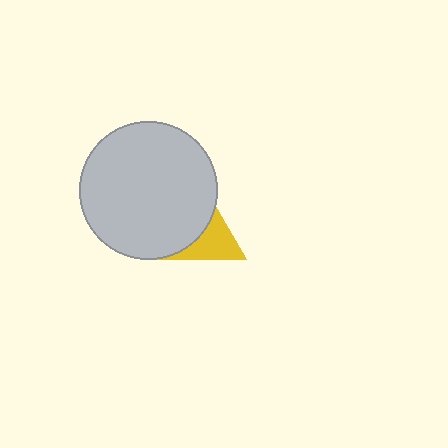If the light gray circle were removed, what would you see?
You would see the complete yellow triangle.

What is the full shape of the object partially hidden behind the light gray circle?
The partially hidden object is a yellow triangle.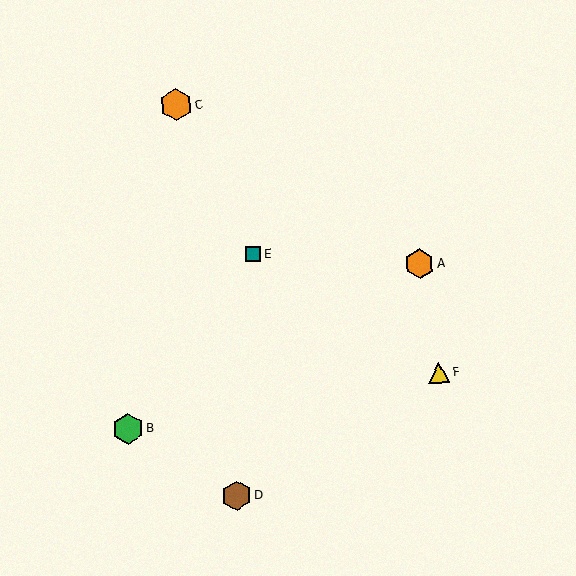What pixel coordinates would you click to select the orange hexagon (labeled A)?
Click at (419, 264) to select the orange hexagon A.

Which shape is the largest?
The orange hexagon (labeled C) is the largest.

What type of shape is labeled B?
Shape B is a green hexagon.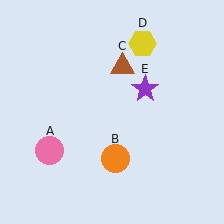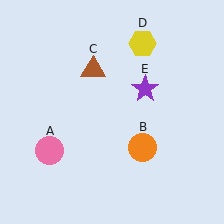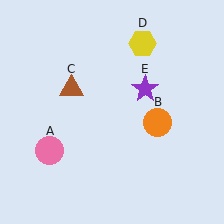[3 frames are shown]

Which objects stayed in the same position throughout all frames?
Pink circle (object A) and yellow hexagon (object D) and purple star (object E) remained stationary.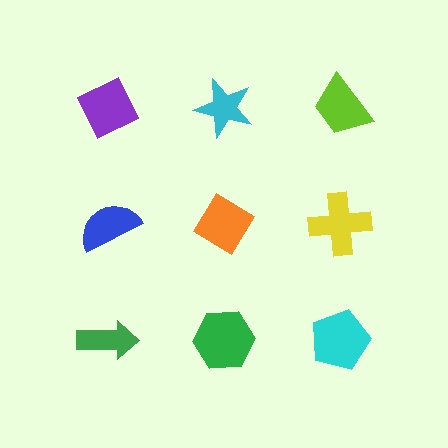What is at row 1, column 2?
A cyan star.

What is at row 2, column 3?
A yellow cross.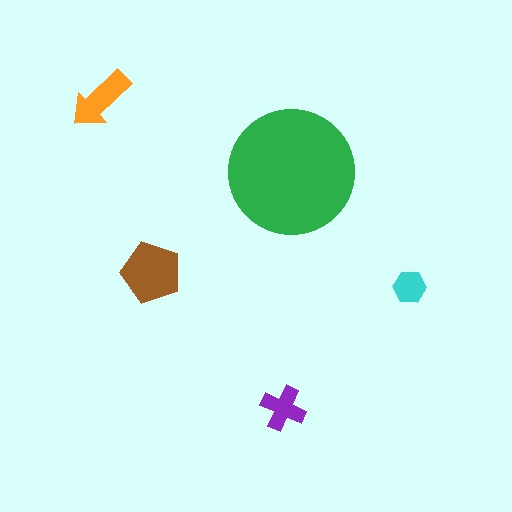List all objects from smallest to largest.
The cyan hexagon, the purple cross, the orange arrow, the brown pentagon, the green circle.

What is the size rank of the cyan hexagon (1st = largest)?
5th.